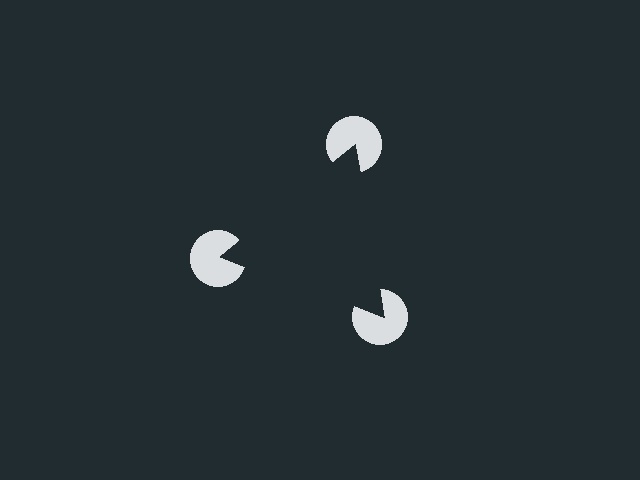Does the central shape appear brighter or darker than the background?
It typically appears slightly darker than the background, even though no actual brightness change is drawn.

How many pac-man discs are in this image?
There are 3 — one at each vertex of the illusory triangle.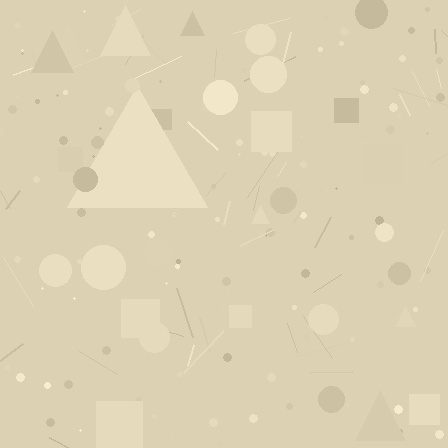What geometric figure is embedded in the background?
A triangle is embedded in the background.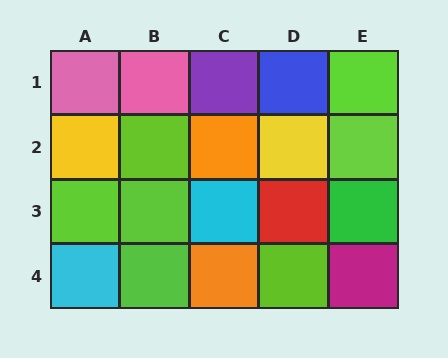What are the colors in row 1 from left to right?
Pink, pink, purple, blue, lime.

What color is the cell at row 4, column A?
Cyan.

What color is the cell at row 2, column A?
Yellow.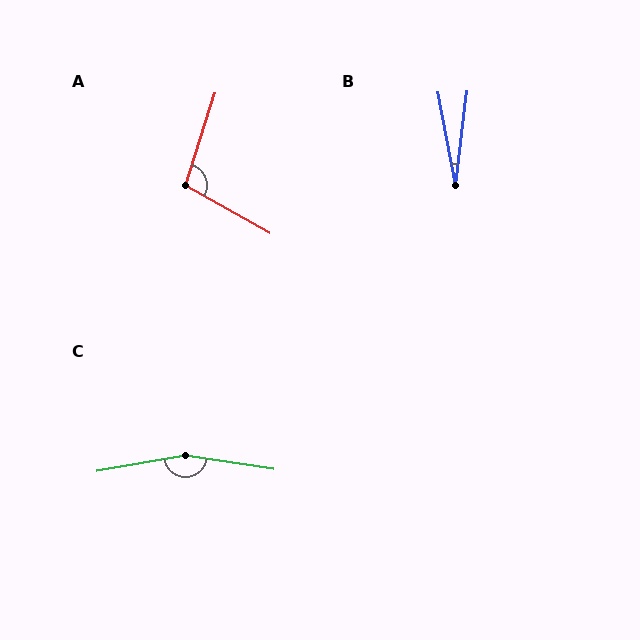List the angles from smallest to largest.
B (17°), A (102°), C (161°).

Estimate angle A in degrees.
Approximately 102 degrees.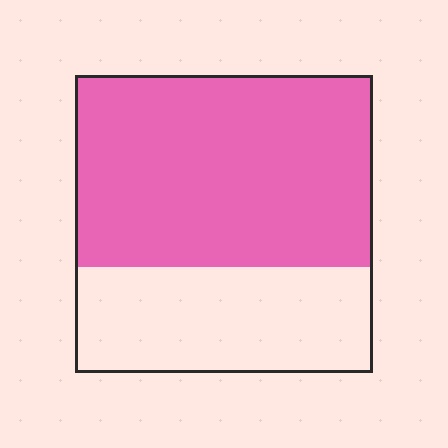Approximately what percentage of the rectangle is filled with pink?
Approximately 65%.